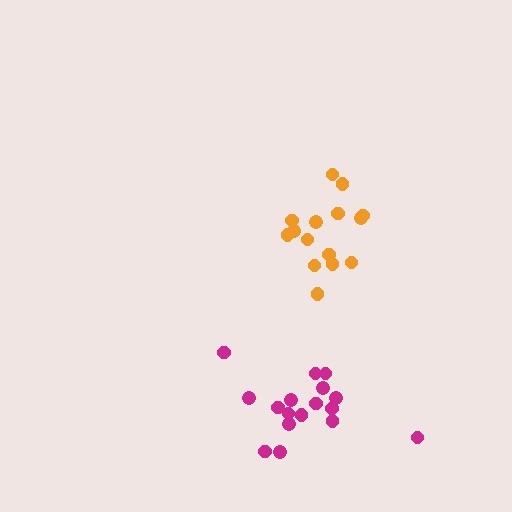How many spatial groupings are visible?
There are 2 spatial groupings.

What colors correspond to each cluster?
The clusters are colored: orange, magenta.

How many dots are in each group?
Group 1: 15 dots, Group 2: 17 dots (32 total).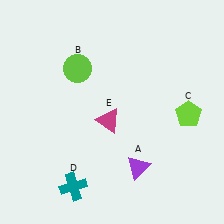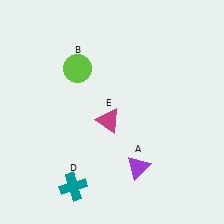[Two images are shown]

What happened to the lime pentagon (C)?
The lime pentagon (C) was removed in Image 2. It was in the bottom-right area of Image 1.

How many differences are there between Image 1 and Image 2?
There is 1 difference between the two images.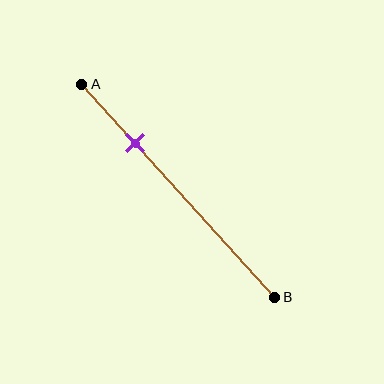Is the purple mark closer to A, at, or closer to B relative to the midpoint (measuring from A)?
The purple mark is closer to point A than the midpoint of segment AB.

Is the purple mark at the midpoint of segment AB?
No, the mark is at about 30% from A, not at the 50% midpoint.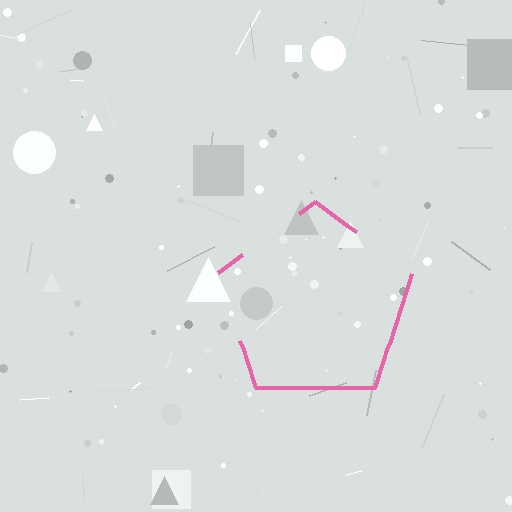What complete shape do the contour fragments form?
The contour fragments form a pentagon.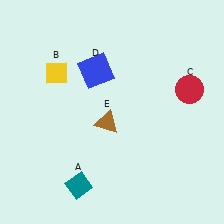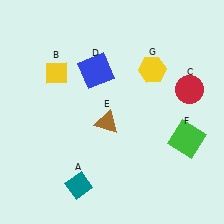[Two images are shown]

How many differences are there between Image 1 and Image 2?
There are 2 differences between the two images.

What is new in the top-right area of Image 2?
A yellow hexagon (G) was added in the top-right area of Image 2.